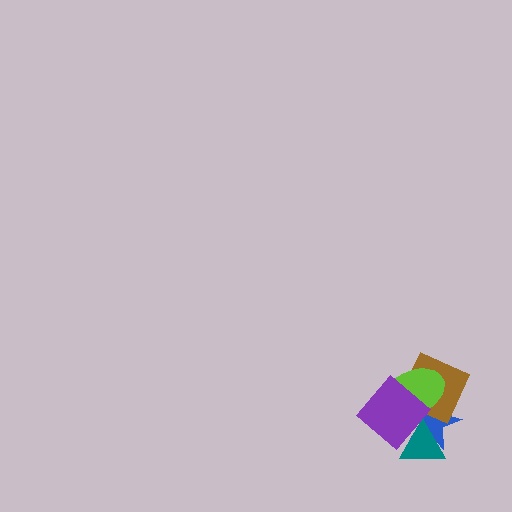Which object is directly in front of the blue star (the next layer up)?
The brown diamond is directly in front of the blue star.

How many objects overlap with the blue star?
4 objects overlap with the blue star.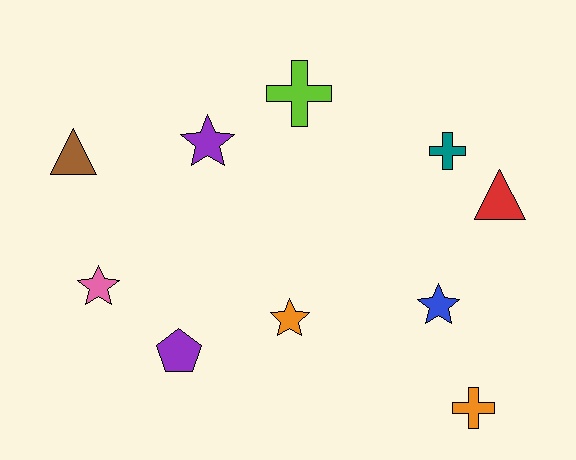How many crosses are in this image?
There are 3 crosses.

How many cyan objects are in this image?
There are no cyan objects.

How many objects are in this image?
There are 10 objects.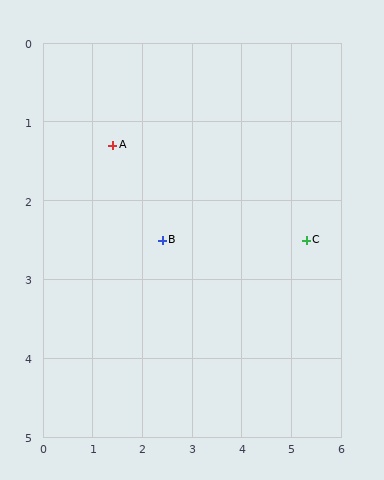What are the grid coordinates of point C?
Point C is at approximately (5.3, 2.5).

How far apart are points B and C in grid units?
Points B and C are about 2.9 grid units apart.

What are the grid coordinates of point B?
Point B is at approximately (2.4, 2.5).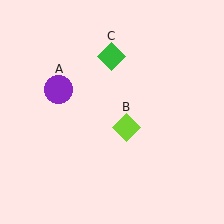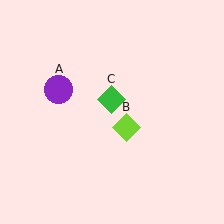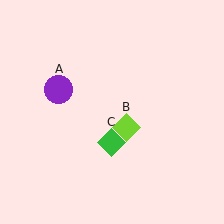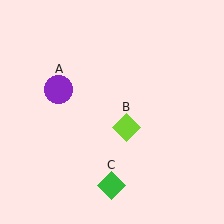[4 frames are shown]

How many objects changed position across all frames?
1 object changed position: green diamond (object C).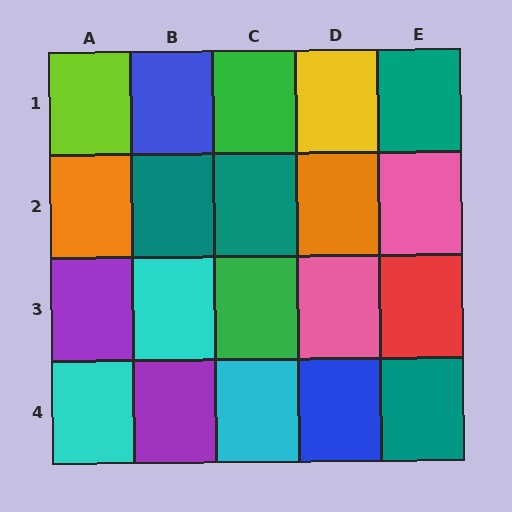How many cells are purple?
2 cells are purple.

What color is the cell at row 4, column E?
Teal.